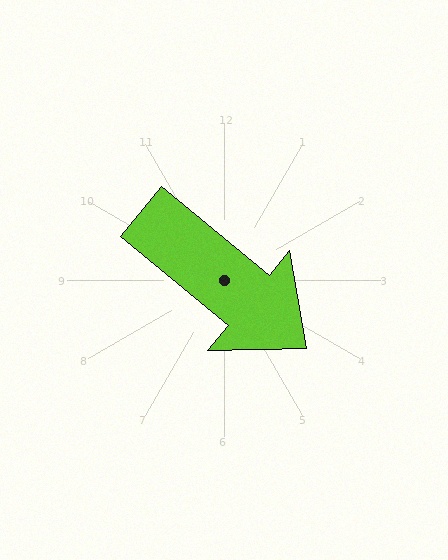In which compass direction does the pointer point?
Southeast.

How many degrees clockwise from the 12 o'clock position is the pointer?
Approximately 130 degrees.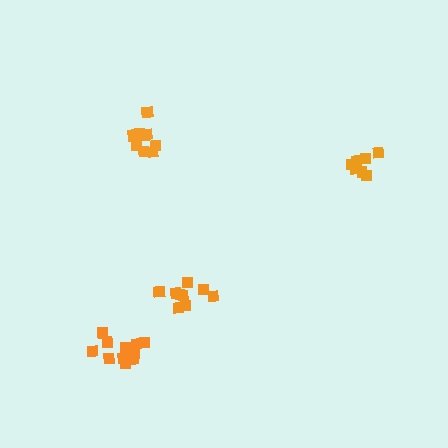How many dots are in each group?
Group 1: 14 dots, Group 2: 9 dots, Group 3: 10 dots, Group 4: 8 dots (41 total).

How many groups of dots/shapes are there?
There are 4 groups.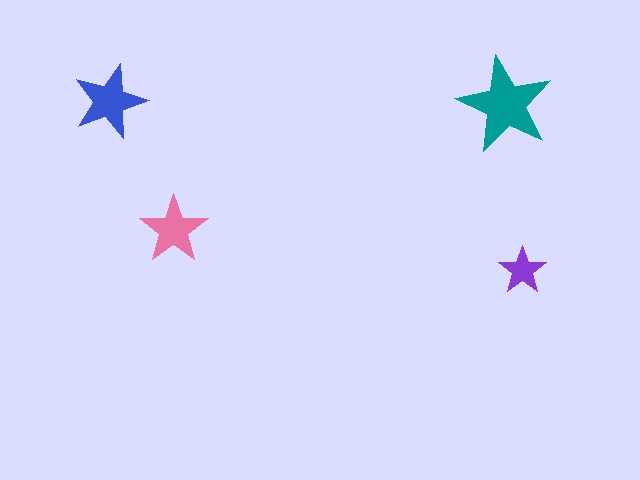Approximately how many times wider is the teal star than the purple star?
About 2 times wider.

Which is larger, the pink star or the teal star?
The teal one.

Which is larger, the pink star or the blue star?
The blue one.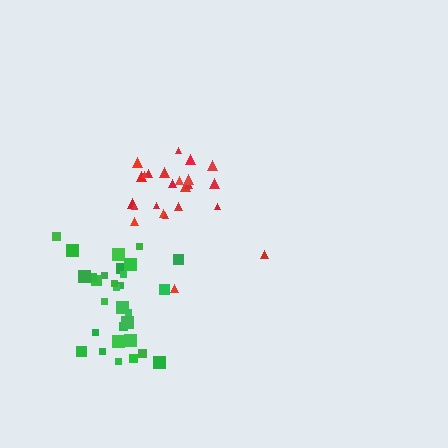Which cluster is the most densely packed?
Green.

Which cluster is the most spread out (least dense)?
Red.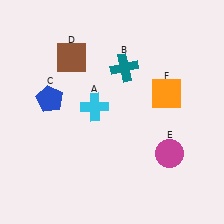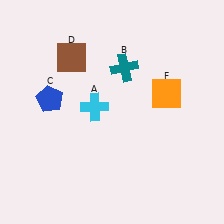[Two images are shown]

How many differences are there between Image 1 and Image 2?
There is 1 difference between the two images.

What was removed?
The magenta circle (E) was removed in Image 2.